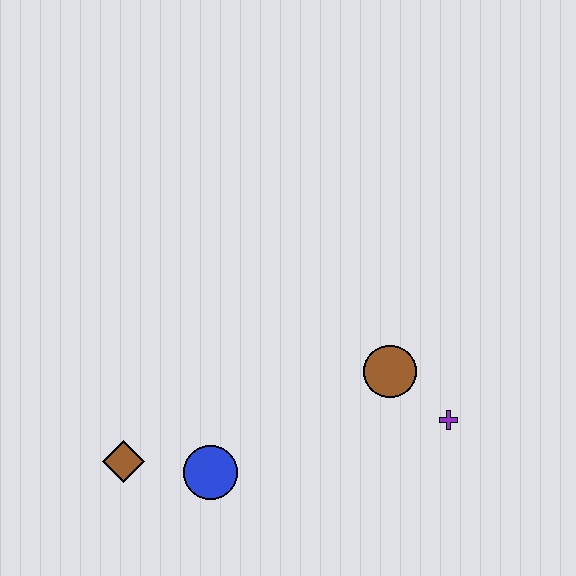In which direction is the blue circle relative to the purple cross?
The blue circle is to the left of the purple cross.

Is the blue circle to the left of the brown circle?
Yes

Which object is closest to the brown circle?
The purple cross is closest to the brown circle.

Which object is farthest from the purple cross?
The brown diamond is farthest from the purple cross.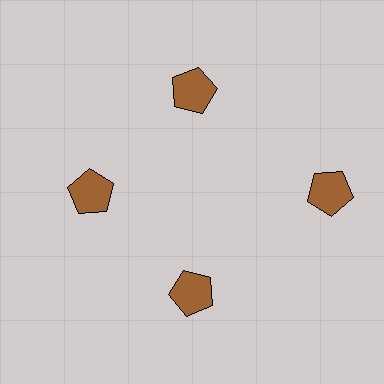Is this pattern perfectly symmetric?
No. The 4 brown pentagons are arranged in a ring, but one element near the 3 o'clock position is pushed outward from the center, breaking the 4-fold rotational symmetry.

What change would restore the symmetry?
The symmetry would be restored by moving it inward, back onto the ring so that all 4 pentagons sit at equal angles and equal distance from the center.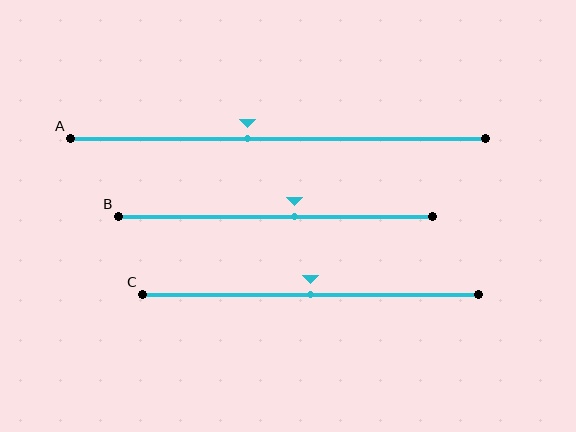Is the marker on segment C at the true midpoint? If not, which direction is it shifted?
Yes, the marker on segment C is at the true midpoint.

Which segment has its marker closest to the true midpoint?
Segment C has its marker closest to the true midpoint.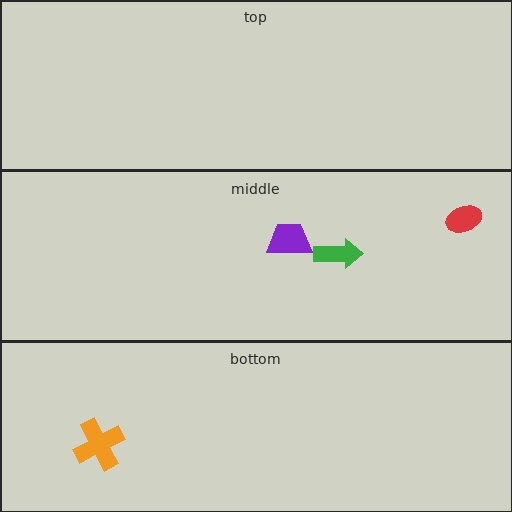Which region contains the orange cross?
The bottom region.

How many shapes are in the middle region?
3.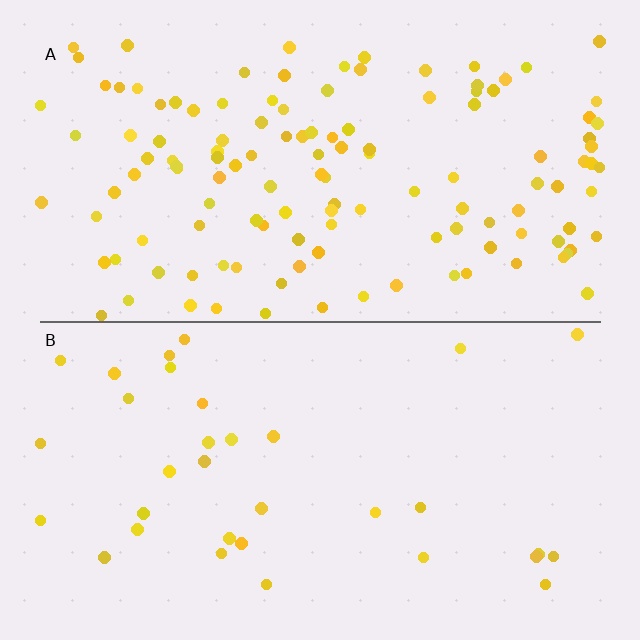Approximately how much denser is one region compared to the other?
Approximately 3.8× — region A over region B.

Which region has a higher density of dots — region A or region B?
A (the top).